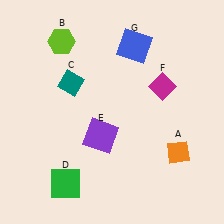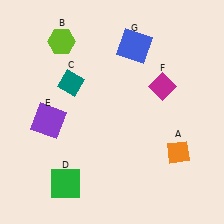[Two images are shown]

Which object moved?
The purple square (E) moved left.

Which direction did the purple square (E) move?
The purple square (E) moved left.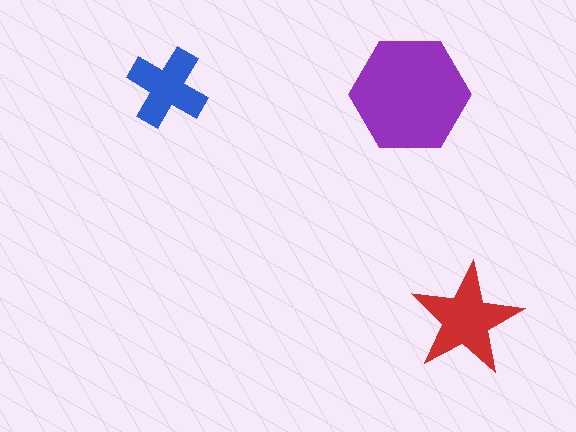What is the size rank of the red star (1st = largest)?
2nd.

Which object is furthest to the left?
The blue cross is leftmost.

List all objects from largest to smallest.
The purple hexagon, the red star, the blue cross.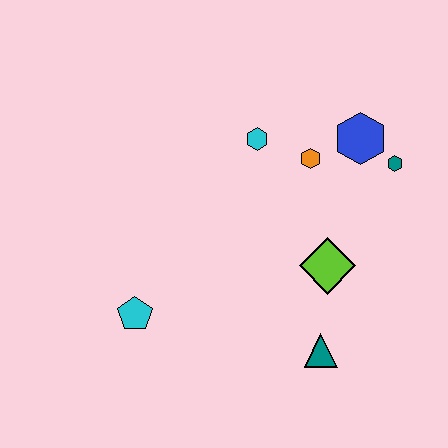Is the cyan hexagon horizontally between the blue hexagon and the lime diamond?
No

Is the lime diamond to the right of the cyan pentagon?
Yes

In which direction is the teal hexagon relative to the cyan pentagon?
The teal hexagon is to the right of the cyan pentagon.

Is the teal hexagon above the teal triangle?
Yes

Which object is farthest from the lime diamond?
The cyan pentagon is farthest from the lime diamond.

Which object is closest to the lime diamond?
The teal triangle is closest to the lime diamond.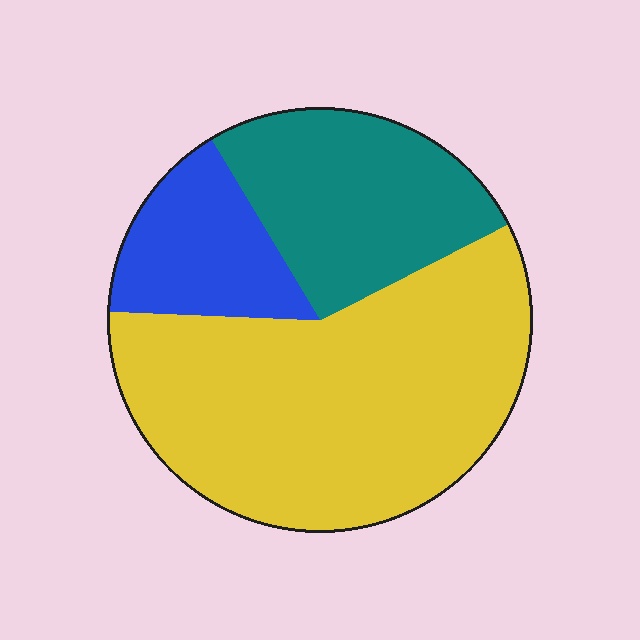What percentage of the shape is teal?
Teal takes up between a sixth and a third of the shape.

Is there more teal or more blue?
Teal.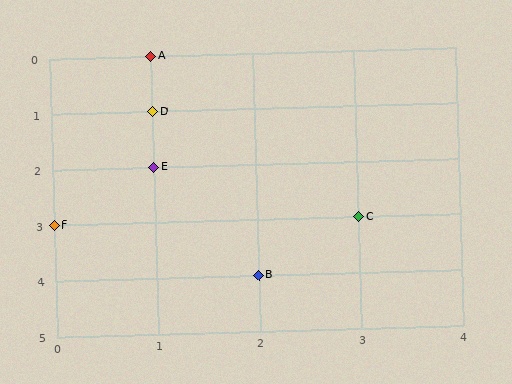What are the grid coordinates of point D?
Point D is at grid coordinates (1, 1).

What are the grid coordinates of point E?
Point E is at grid coordinates (1, 2).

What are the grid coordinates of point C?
Point C is at grid coordinates (3, 3).